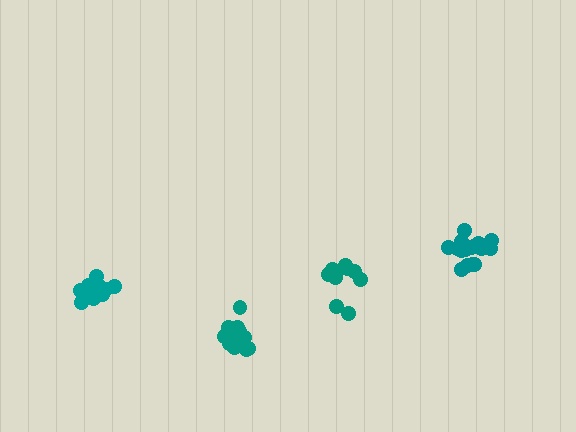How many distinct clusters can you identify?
There are 4 distinct clusters.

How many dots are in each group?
Group 1: 12 dots, Group 2: 16 dots, Group 3: 10 dots, Group 4: 12 dots (50 total).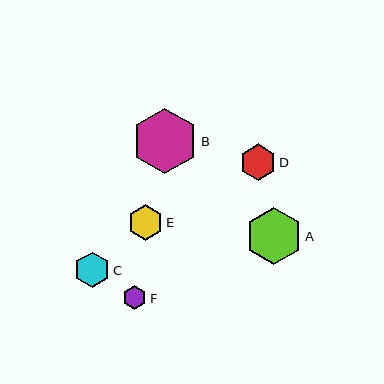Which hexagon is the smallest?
Hexagon F is the smallest with a size of approximately 24 pixels.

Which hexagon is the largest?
Hexagon B is the largest with a size of approximately 65 pixels.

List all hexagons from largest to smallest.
From largest to smallest: B, A, D, E, C, F.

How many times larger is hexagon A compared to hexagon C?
Hexagon A is approximately 1.6 times the size of hexagon C.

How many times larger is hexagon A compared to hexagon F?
Hexagon A is approximately 2.4 times the size of hexagon F.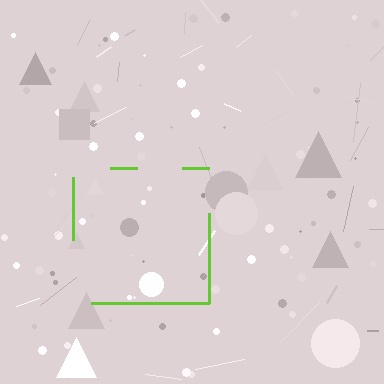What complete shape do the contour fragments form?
The contour fragments form a square.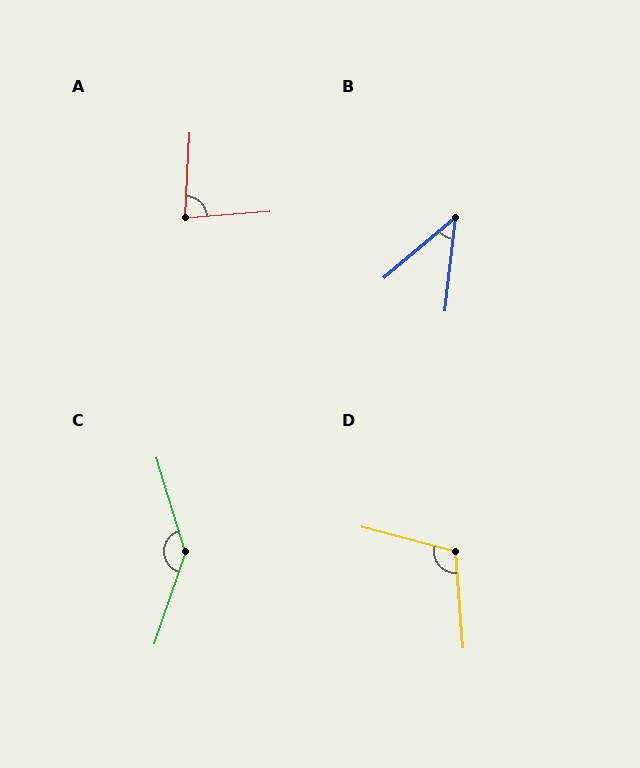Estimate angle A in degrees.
Approximately 82 degrees.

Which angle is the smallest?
B, at approximately 43 degrees.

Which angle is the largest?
C, at approximately 144 degrees.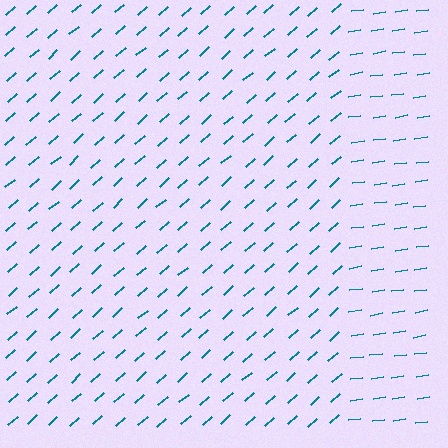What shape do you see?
I see a rectangle.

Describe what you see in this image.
The image is filled with small teal line segments. A rectangle region in the image has lines oriented differently from the surrounding lines, creating a visible texture boundary.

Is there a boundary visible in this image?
Yes, there is a texture boundary formed by a change in line orientation.